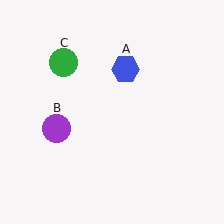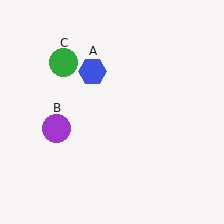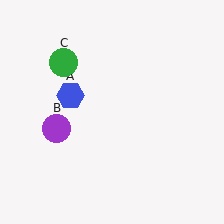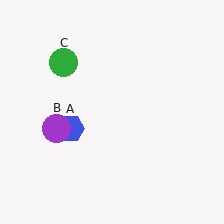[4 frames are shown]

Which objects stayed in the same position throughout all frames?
Purple circle (object B) and green circle (object C) remained stationary.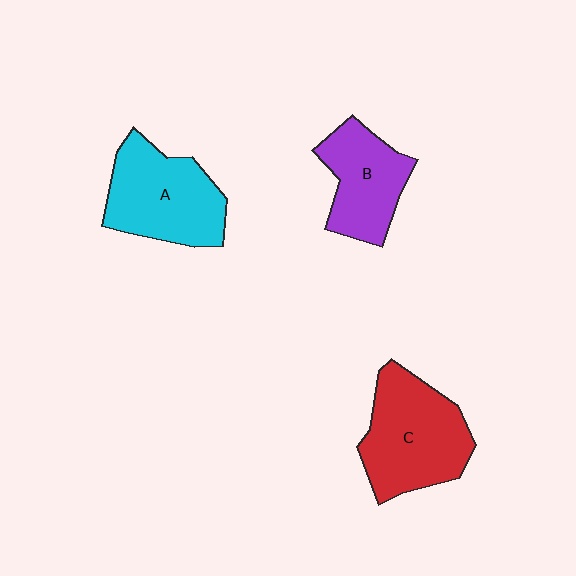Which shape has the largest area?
Shape C (red).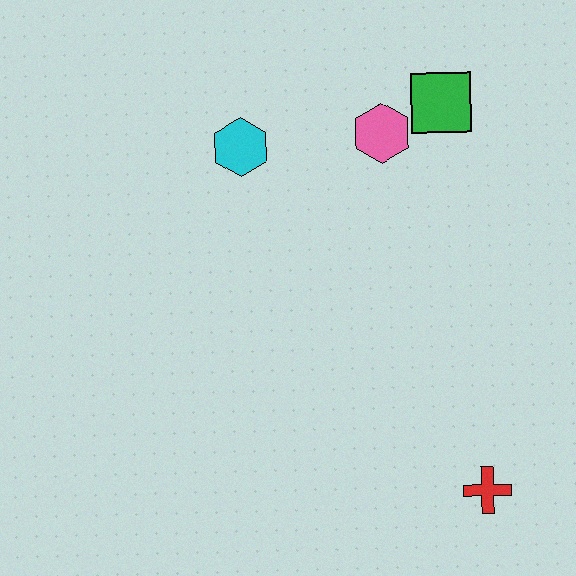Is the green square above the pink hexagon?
Yes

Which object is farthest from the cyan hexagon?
The red cross is farthest from the cyan hexagon.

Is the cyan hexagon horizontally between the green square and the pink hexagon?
No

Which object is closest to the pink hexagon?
The green square is closest to the pink hexagon.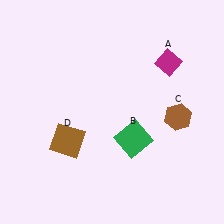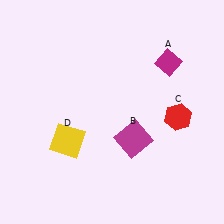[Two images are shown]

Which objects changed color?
B changed from green to magenta. C changed from brown to red. D changed from brown to yellow.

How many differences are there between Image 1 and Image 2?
There are 3 differences between the two images.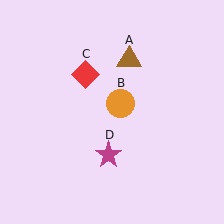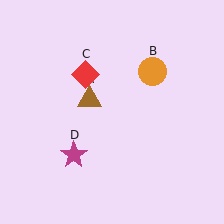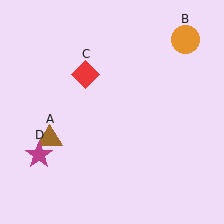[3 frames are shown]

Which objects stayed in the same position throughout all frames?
Red diamond (object C) remained stationary.